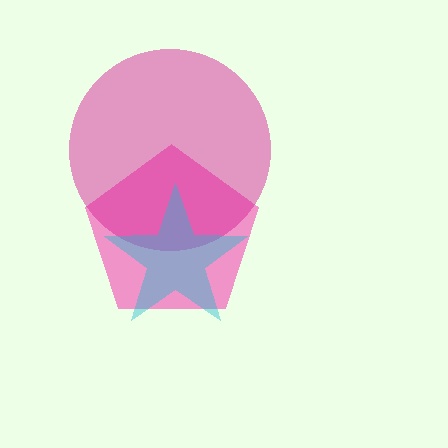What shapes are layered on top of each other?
The layered shapes are: a pink pentagon, a magenta circle, a cyan star.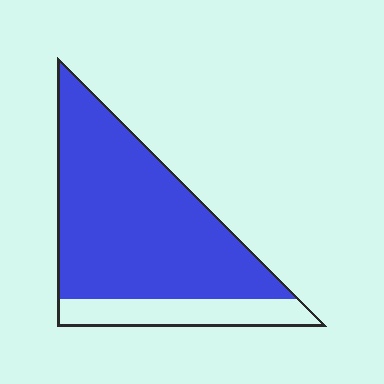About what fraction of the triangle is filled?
About four fifths (4/5).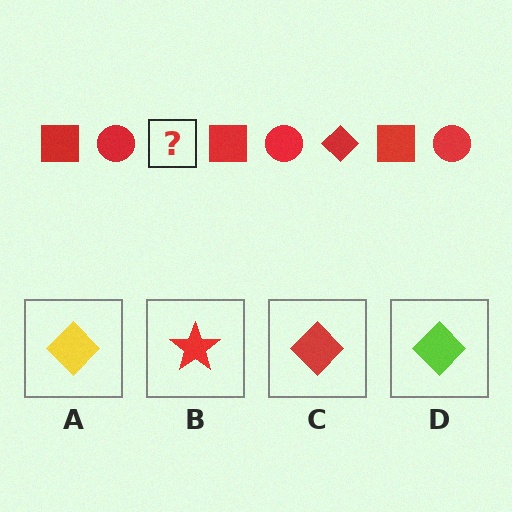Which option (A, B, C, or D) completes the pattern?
C.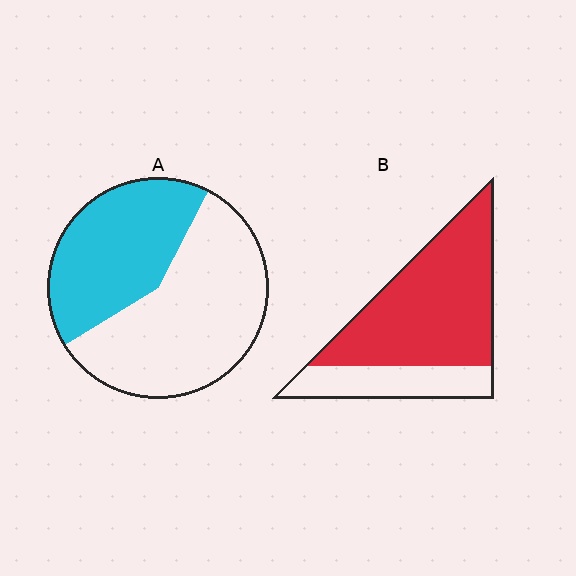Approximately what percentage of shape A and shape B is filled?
A is approximately 40% and B is approximately 75%.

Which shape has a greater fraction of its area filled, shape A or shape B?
Shape B.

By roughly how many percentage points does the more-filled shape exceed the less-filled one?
By roughly 30 percentage points (B over A).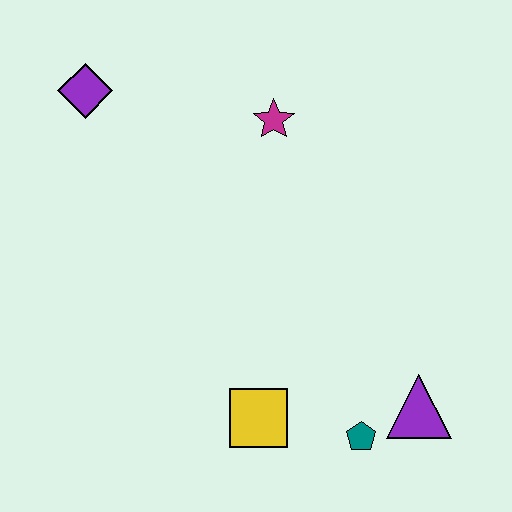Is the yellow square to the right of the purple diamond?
Yes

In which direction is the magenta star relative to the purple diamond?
The magenta star is to the right of the purple diamond.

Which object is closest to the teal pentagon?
The purple triangle is closest to the teal pentagon.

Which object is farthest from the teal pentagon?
The purple diamond is farthest from the teal pentagon.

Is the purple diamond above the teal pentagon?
Yes